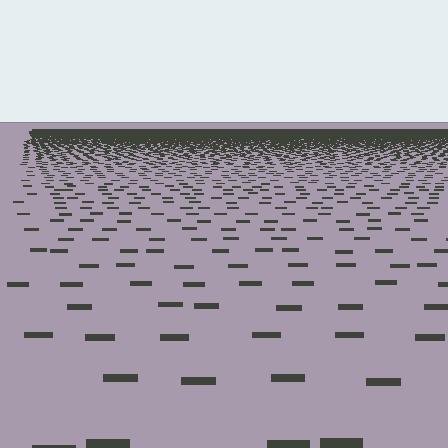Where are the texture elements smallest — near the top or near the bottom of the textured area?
Near the top.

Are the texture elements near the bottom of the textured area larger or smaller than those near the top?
Larger. Near the bottom, elements are closer to the viewer and appear at a bigger on-screen size.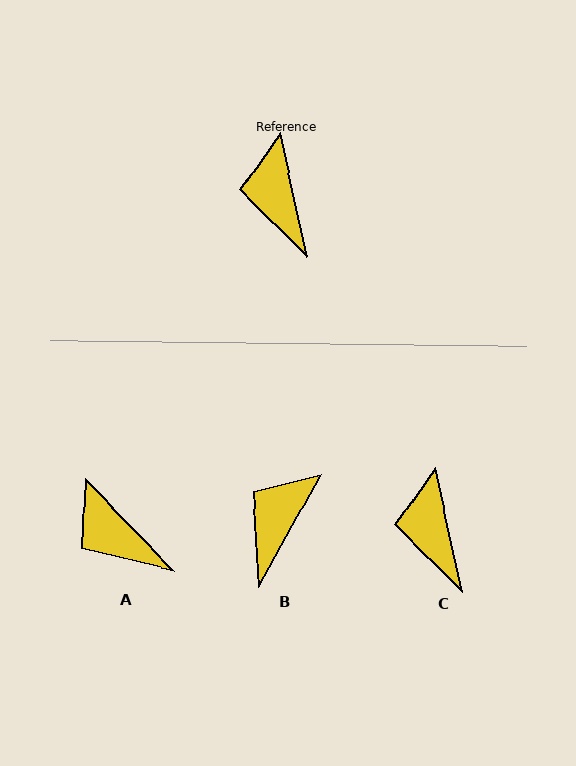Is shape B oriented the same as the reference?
No, it is off by about 41 degrees.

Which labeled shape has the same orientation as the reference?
C.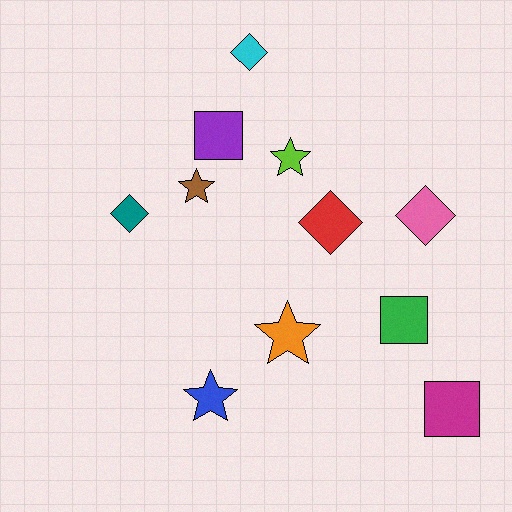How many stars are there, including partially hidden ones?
There are 4 stars.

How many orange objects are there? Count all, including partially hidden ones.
There is 1 orange object.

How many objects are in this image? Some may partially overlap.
There are 11 objects.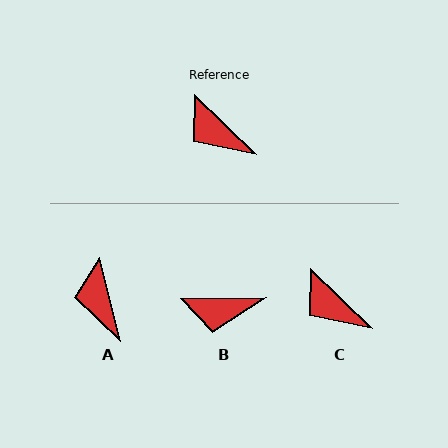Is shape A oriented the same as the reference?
No, it is off by about 32 degrees.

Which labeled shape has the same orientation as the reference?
C.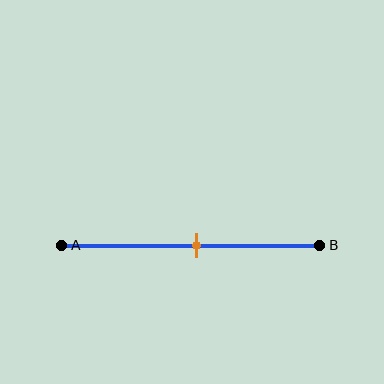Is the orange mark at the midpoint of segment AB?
Yes, the mark is approximately at the midpoint.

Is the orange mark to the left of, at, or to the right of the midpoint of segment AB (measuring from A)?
The orange mark is approximately at the midpoint of segment AB.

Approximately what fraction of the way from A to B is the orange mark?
The orange mark is approximately 50% of the way from A to B.